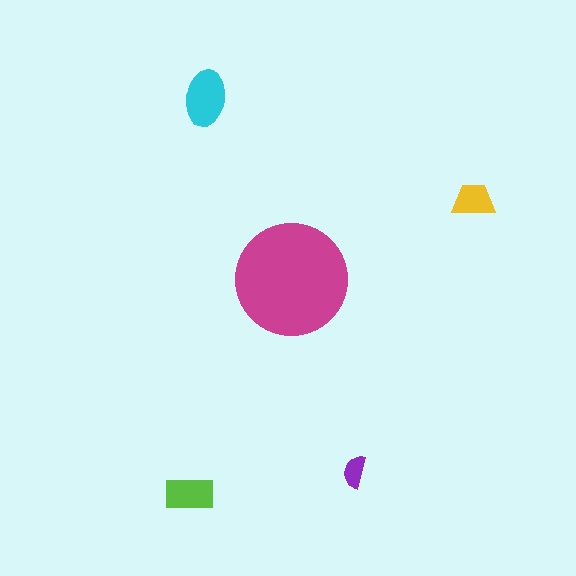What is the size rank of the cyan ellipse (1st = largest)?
2nd.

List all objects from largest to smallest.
The magenta circle, the cyan ellipse, the lime rectangle, the yellow trapezoid, the purple semicircle.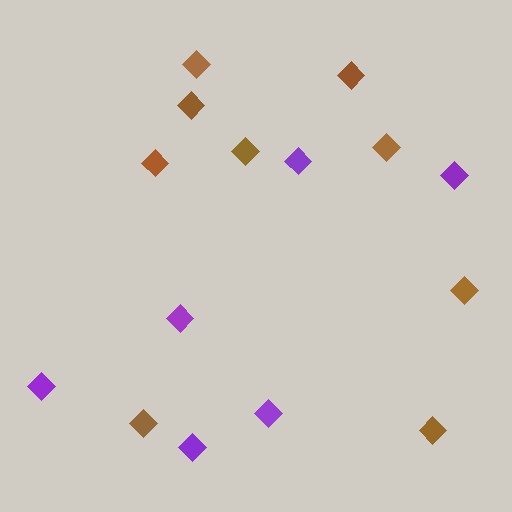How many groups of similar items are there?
There are 2 groups: one group of brown diamonds (9) and one group of purple diamonds (6).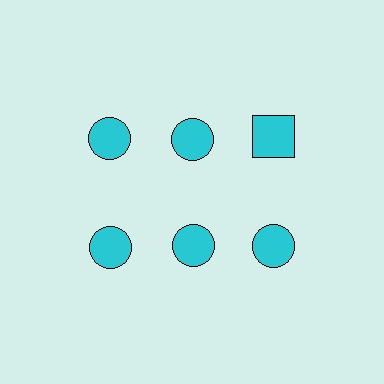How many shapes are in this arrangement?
There are 6 shapes arranged in a grid pattern.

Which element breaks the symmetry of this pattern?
The cyan square in the top row, center column breaks the symmetry. All other shapes are cyan circles.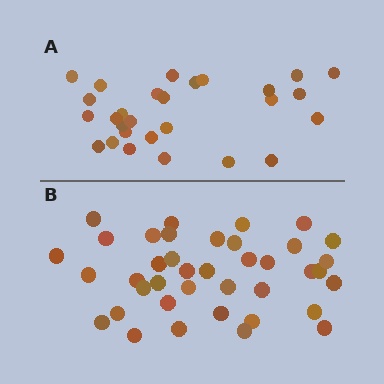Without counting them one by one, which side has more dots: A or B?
Region B (the bottom region) has more dots.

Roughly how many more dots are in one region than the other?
Region B has roughly 12 or so more dots than region A.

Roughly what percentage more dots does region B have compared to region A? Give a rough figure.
About 40% more.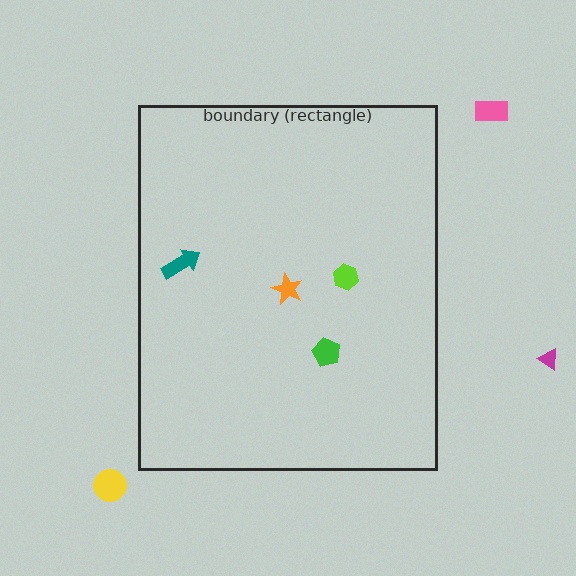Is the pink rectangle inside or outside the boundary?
Outside.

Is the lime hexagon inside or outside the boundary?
Inside.